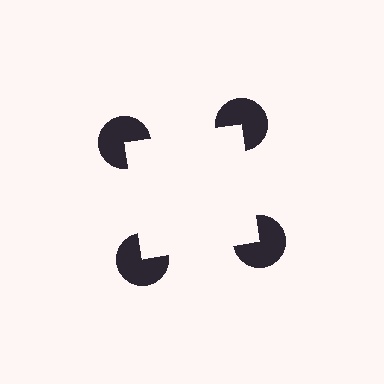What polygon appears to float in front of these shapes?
An illusory square — its edges are inferred from the aligned wedge cuts in the pac-man discs, not physically drawn.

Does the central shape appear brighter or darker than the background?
It typically appears slightly brighter than the background, even though no actual brightness change is drawn.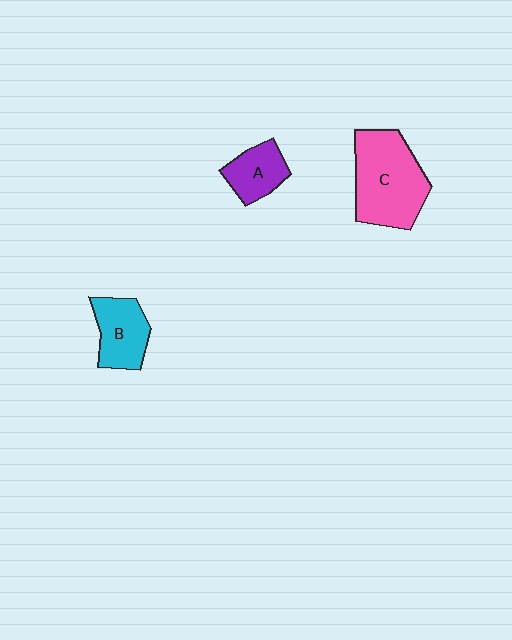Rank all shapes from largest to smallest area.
From largest to smallest: C (pink), B (cyan), A (purple).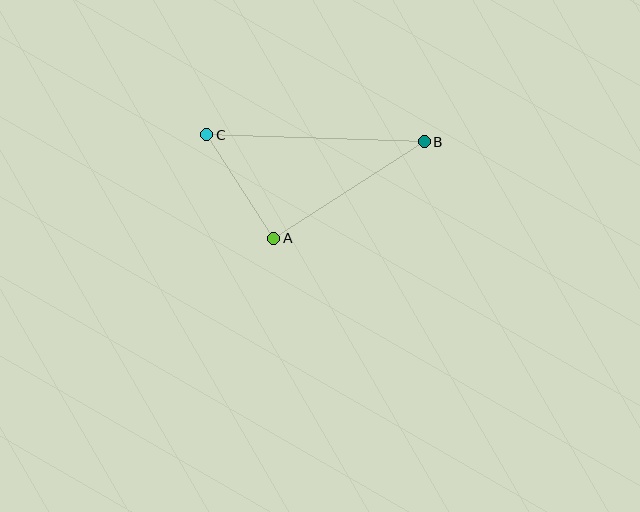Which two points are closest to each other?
Points A and C are closest to each other.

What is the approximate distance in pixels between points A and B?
The distance between A and B is approximately 179 pixels.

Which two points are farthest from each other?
Points B and C are farthest from each other.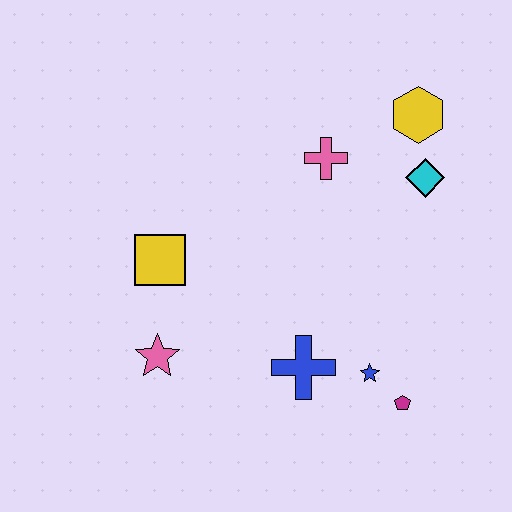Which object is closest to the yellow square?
The pink star is closest to the yellow square.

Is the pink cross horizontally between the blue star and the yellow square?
Yes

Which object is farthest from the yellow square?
The yellow hexagon is farthest from the yellow square.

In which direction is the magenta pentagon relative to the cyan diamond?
The magenta pentagon is below the cyan diamond.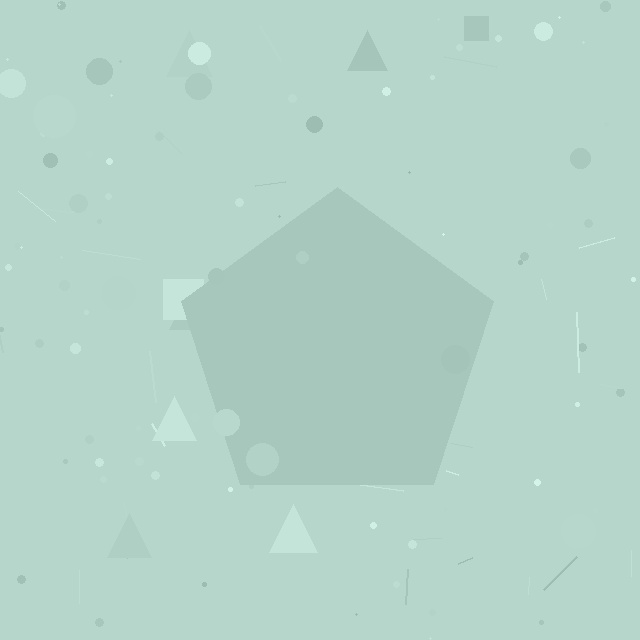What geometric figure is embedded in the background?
A pentagon is embedded in the background.